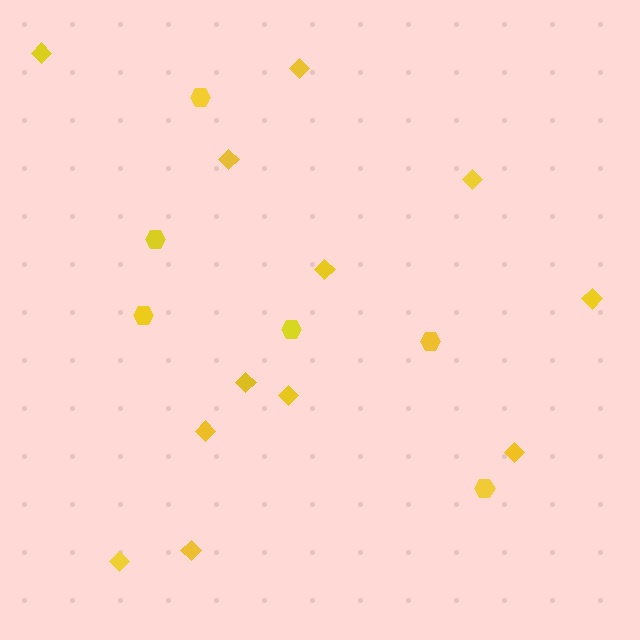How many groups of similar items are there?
There are 2 groups: one group of hexagons (6) and one group of diamonds (12).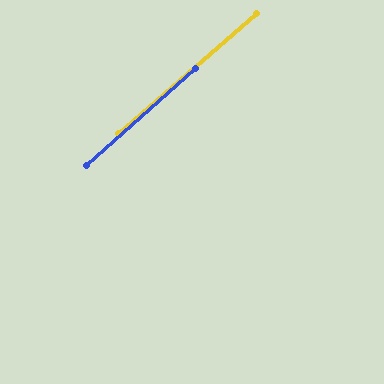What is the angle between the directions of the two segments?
Approximately 1 degree.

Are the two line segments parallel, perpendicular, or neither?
Parallel — their directions differ by only 0.7°.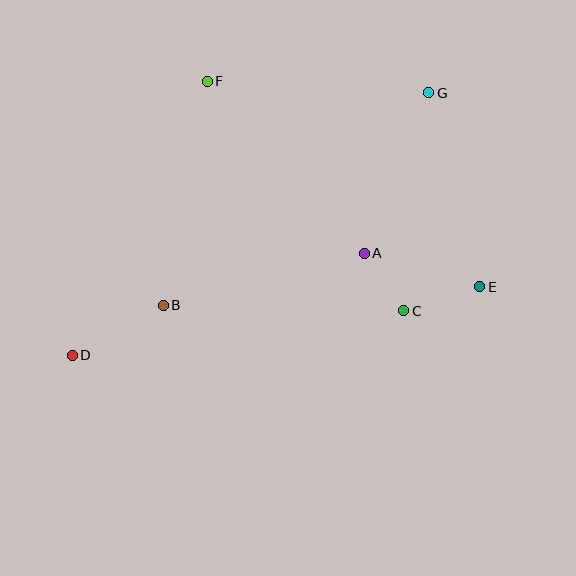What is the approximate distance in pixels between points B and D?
The distance between B and D is approximately 104 pixels.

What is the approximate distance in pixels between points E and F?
The distance between E and F is approximately 341 pixels.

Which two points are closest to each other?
Points A and C are closest to each other.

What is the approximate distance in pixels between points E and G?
The distance between E and G is approximately 200 pixels.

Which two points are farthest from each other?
Points D and G are farthest from each other.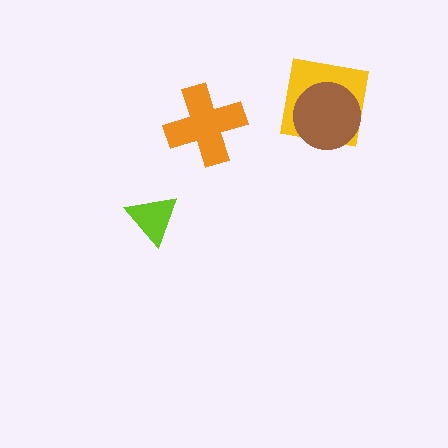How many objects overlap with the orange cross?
0 objects overlap with the orange cross.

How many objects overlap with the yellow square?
1 object overlaps with the yellow square.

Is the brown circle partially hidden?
No, no other shape covers it.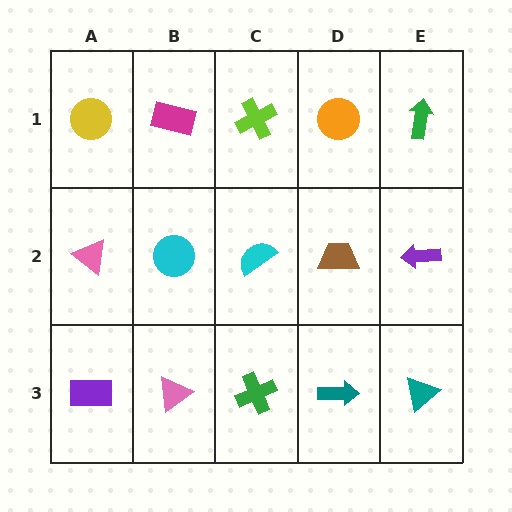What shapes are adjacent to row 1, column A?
A pink triangle (row 2, column A), a magenta rectangle (row 1, column B).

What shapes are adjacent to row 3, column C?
A cyan semicircle (row 2, column C), a pink triangle (row 3, column B), a teal arrow (row 3, column D).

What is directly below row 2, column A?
A purple rectangle.